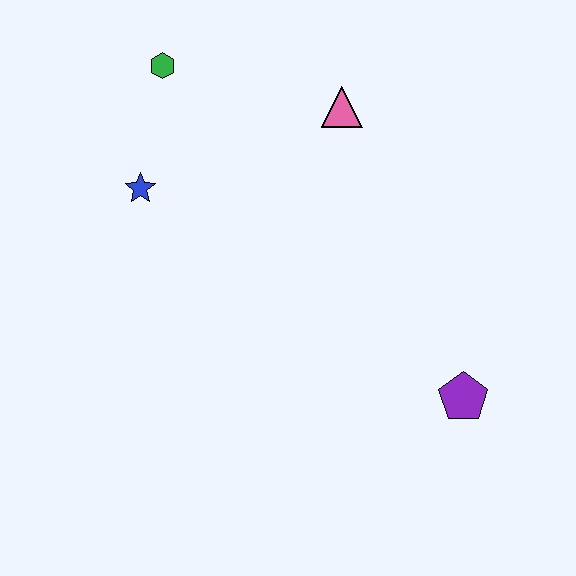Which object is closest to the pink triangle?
The green hexagon is closest to the pink triangle.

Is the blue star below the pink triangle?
Yes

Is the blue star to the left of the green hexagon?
Yes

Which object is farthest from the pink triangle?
The purple pentagon is farthest from the pink triangle.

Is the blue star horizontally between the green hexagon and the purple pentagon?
No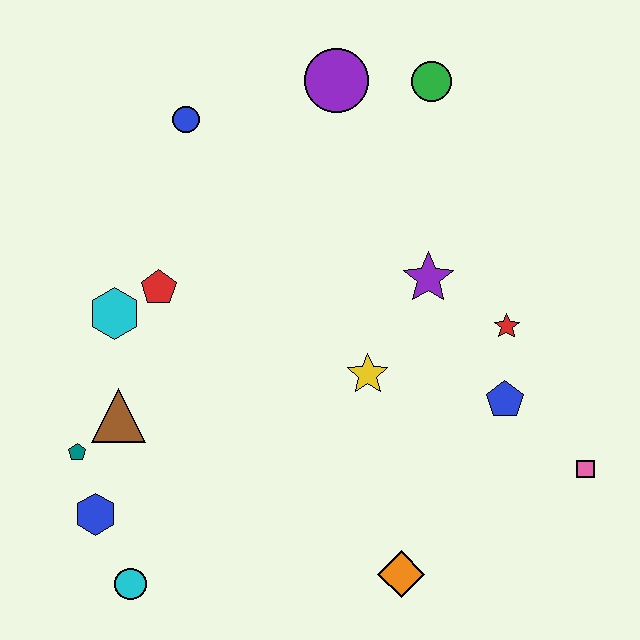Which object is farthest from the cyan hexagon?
The pink square is farthest from the cyan hexagon.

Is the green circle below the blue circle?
No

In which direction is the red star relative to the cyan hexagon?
The red star is to the right of the cyan hexagon.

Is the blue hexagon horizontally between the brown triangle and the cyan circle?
No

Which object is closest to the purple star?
The red star is closest to the purple star.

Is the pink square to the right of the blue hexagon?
Yes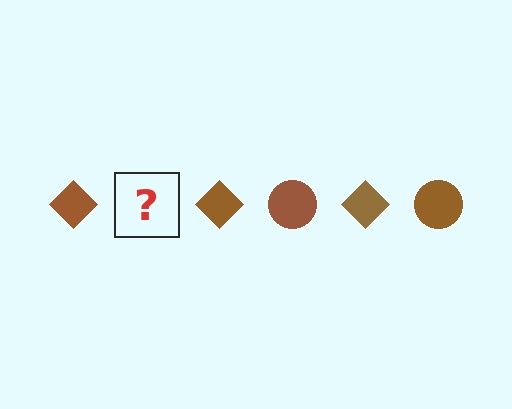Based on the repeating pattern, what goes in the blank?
The blank should be a brown circle.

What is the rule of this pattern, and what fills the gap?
The rule is that the pattern cycles through diamond, circle shapes in brown. The gap should be filled with a brown circle.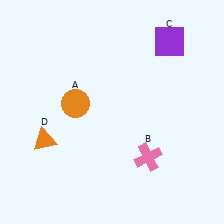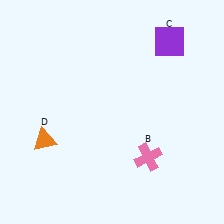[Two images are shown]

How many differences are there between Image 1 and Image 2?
There is 1 difference between the two images.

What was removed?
The orange circle (A) was removed in Image 2.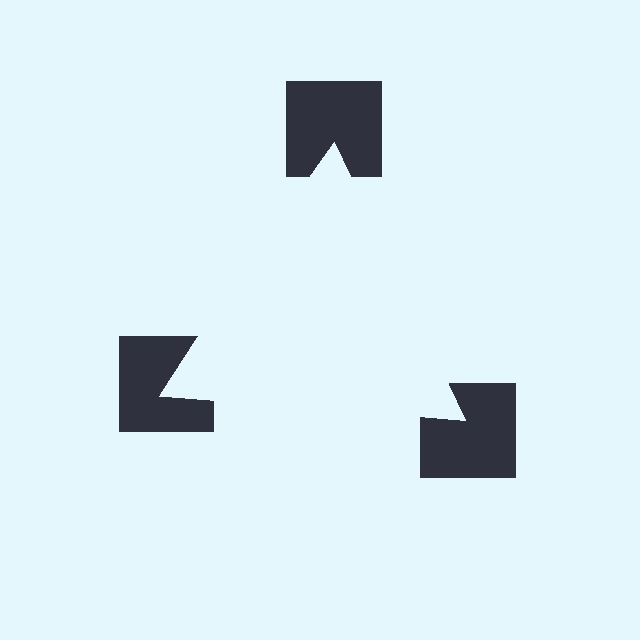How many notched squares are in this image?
There are 3 — one at each vertex of the illusory triangle.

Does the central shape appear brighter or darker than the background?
It typically appears slightly brighter than the background, even though no actual brightness change is drawn.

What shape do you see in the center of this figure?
An illusory triangle — its edges are inferred from the aligned wedge cuts in the notched squares, not physically drawn.